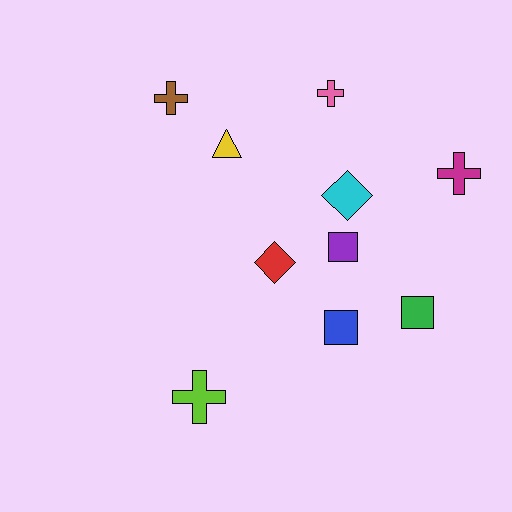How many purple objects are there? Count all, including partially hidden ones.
There is 1 purple object.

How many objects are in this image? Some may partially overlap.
There are 10 objects.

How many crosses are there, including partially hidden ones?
There are 4 crosses.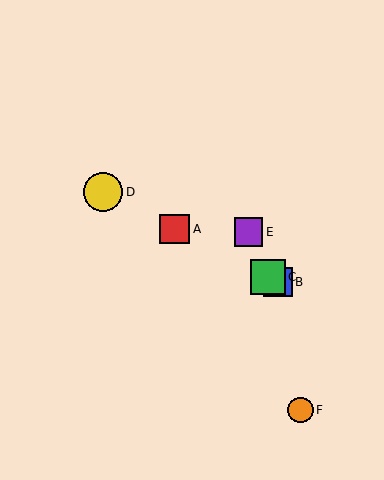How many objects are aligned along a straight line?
4 objects (A, B, C, D) are aligned along a straight line.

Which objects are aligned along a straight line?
Objects A, B, C, D are aligned along a straight line.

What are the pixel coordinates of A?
Object A is at (175, 229).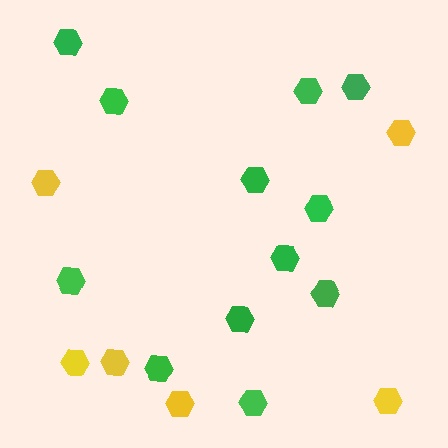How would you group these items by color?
There are 2 groups: one group of yellow hexagons (6) and one group of green hexagons (12).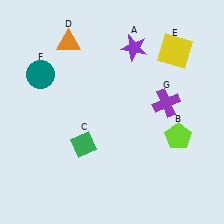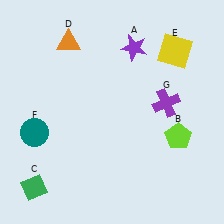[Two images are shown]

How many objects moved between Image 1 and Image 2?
2 objects moved between the two images.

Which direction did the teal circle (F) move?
The teal circle (F) moved down.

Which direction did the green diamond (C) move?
The green diamond (C) moved left.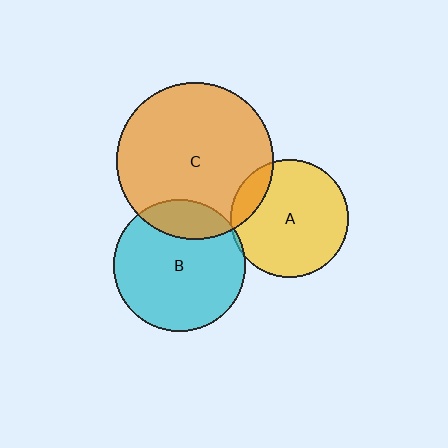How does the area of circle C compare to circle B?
Approximately 1.4 times.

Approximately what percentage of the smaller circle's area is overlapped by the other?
Approximately 15%.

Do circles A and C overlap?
Yes.